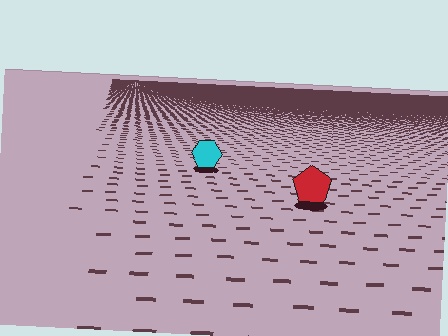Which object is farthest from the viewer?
The cyan hexagon is farthest from the viewer. It appears smaller and the ground texture around it is denser.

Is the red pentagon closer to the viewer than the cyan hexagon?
Yes. The red pentagon is closer — you can tell from the texture gradient: the ground texture is coarser near it.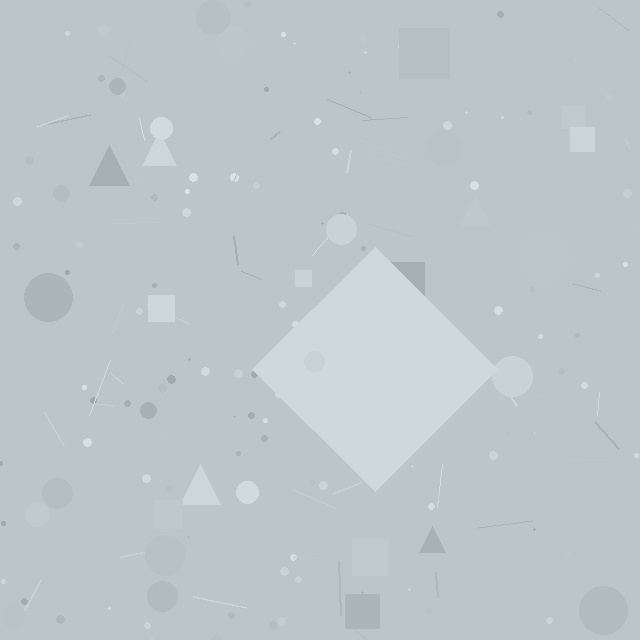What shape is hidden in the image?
A diamond is hidden in the image.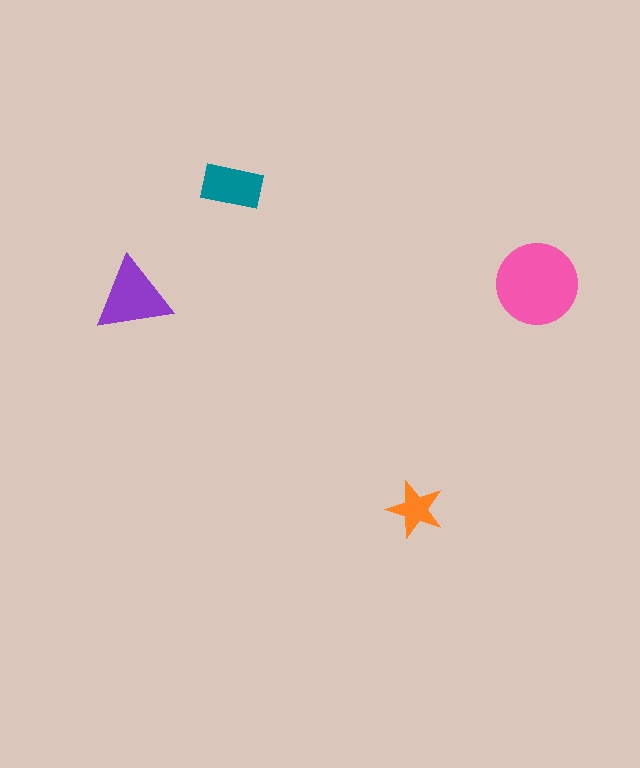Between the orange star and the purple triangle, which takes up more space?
The purple triangle.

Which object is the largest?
The pink circle.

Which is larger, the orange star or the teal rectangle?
The teal rectangle.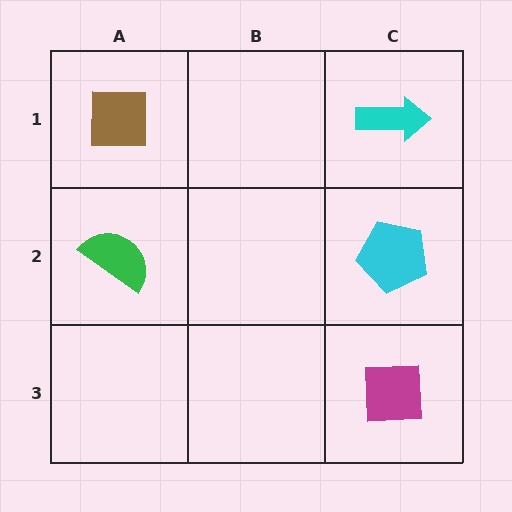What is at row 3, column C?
A magenta square.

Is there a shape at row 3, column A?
No, that cell is empty.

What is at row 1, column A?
A brown square.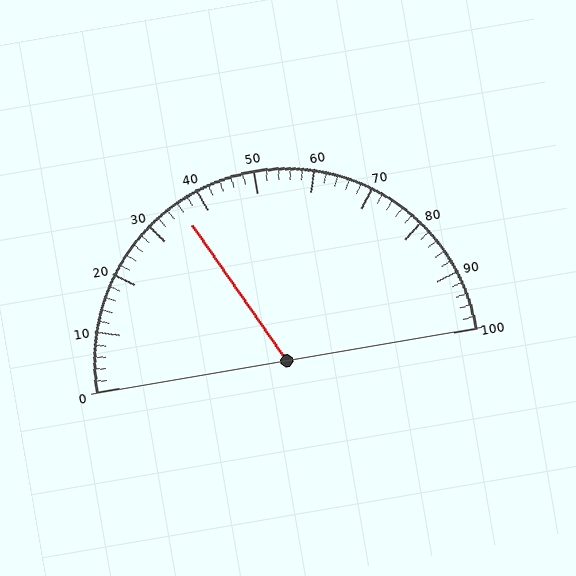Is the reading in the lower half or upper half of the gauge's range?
The reading is in the lower half of the range (0 to 100).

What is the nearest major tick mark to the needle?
The nearest major tick mark is 40.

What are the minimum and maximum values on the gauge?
The gauge ranges from 0 to 100.